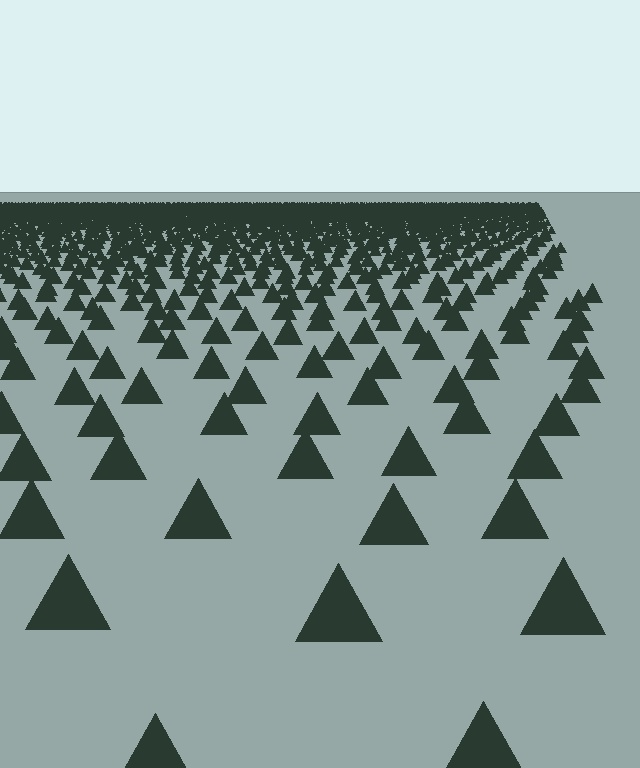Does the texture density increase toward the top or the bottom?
Density increases toward the top.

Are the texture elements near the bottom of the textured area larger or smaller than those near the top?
Larger. Near the bottom, elements are closer to the viewer and appear at a bigger on-screen size.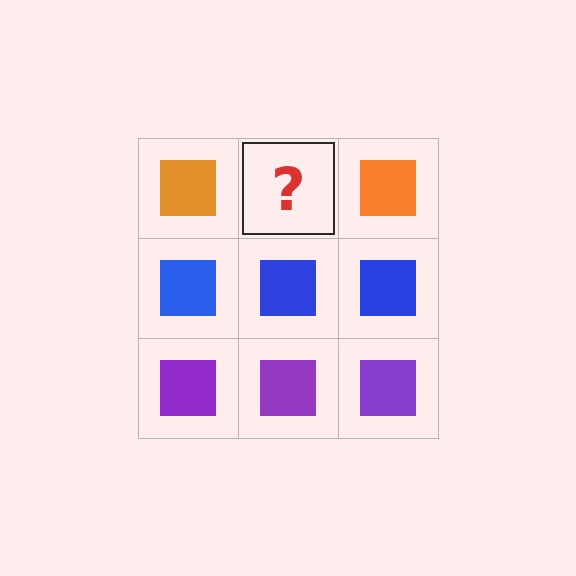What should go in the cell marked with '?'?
The missing cell should contain an orange square.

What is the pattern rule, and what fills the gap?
The rule is that each row has a consistent color. The gap should be filled with an orange square.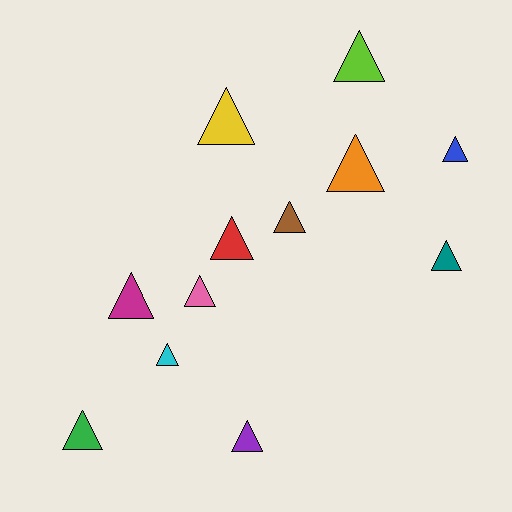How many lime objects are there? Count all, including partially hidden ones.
There is 1 lime object.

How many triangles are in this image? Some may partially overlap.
There are 12 triangles.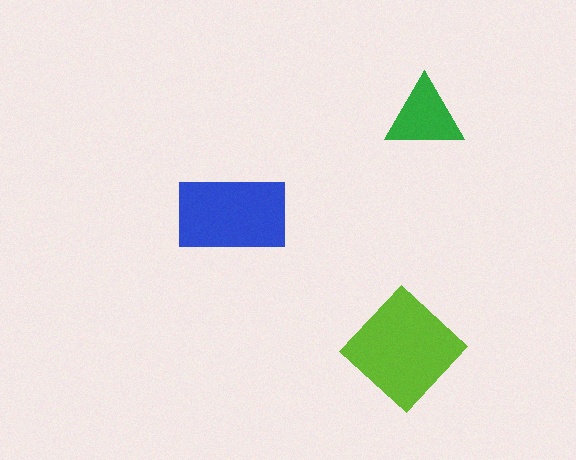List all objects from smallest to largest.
The green triangle, the blue rectangle, the lime diamond.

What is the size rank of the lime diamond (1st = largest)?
1st.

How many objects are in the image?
There are 3 objects in the image.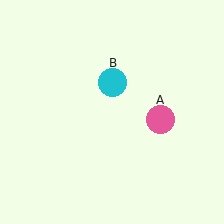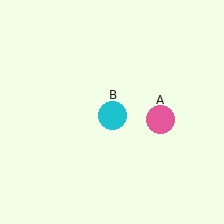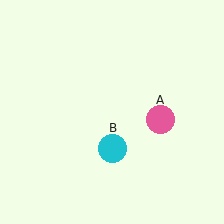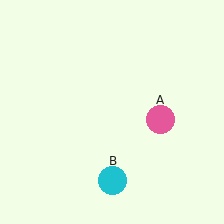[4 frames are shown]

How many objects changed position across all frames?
1 object changed position: cyan circle (object B).